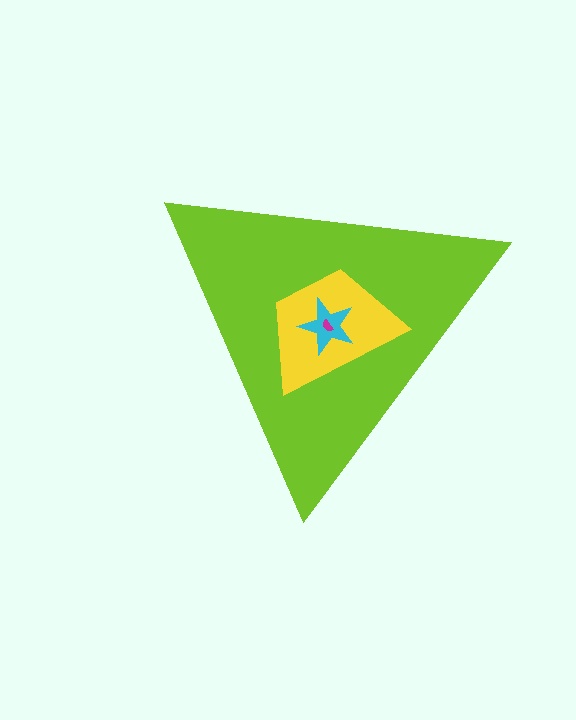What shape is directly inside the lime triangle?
The yellow trapezoid.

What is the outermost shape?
The lime triangle.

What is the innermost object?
The magenta semicircle.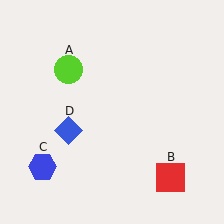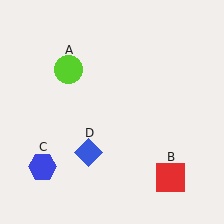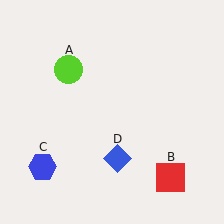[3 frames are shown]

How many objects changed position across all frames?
1 object changed position: blue diamond (object D).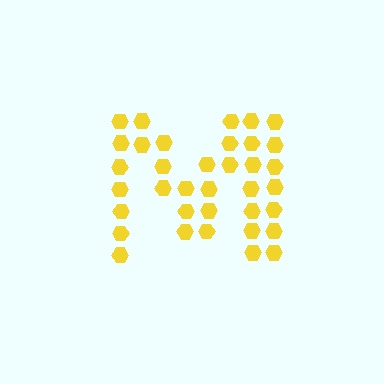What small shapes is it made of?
It is made of small hexagons.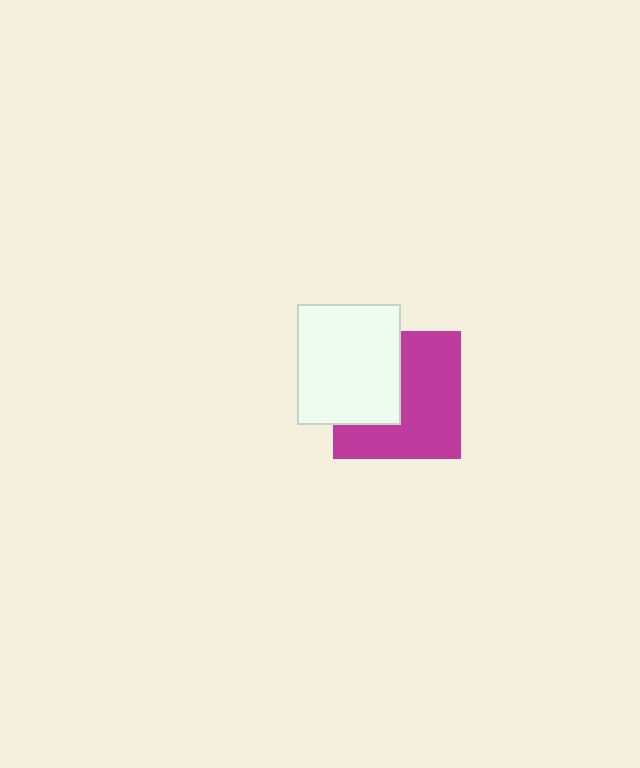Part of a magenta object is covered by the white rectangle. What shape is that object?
It is a square.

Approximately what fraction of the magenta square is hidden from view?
Roughly 39% of the magenta square is hidden behind the white rectangle.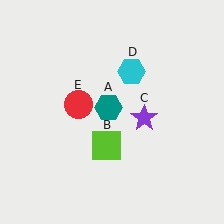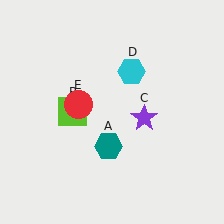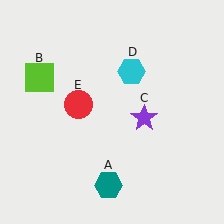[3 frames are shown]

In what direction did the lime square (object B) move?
The lime square (object B) moved up and to the left.